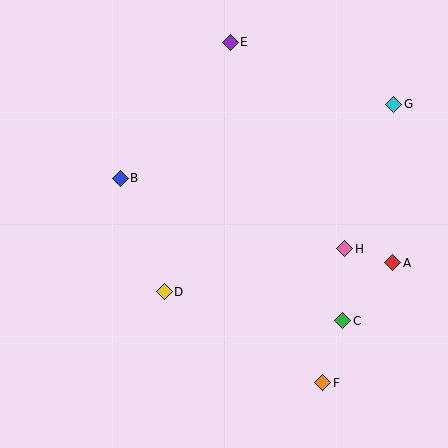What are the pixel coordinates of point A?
Point A is at (393, 263).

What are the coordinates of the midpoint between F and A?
The midpoint between F and A is at (358, 323).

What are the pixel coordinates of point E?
Point E is at (230, 42).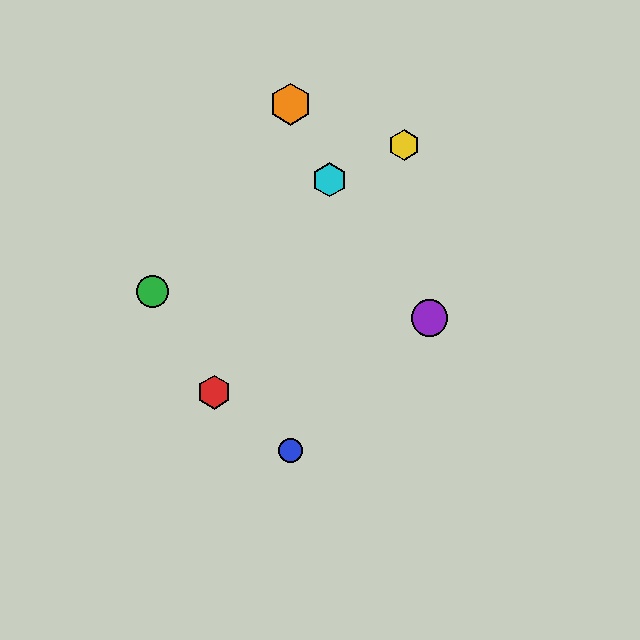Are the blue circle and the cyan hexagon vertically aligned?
No, the blue circle is at x≈290 and the cyan hexagon is at x≈329.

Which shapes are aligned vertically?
The blue circle, the orange hexagon are aligned vertically.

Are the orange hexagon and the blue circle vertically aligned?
Yes, both are at x≈290.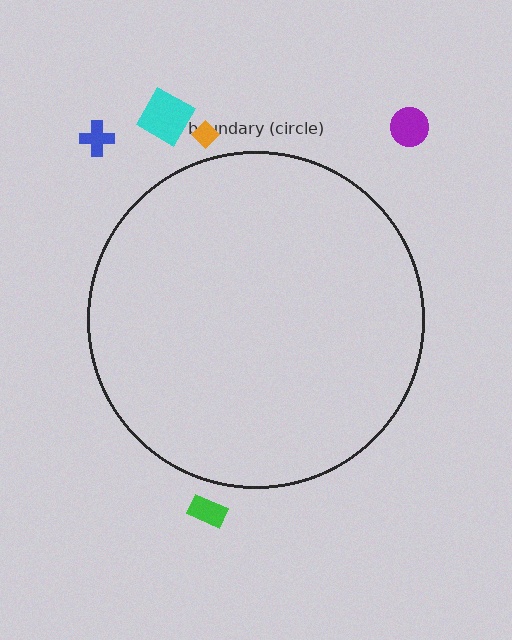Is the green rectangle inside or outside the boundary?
Outside.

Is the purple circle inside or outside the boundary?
Outside.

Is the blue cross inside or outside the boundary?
Outside.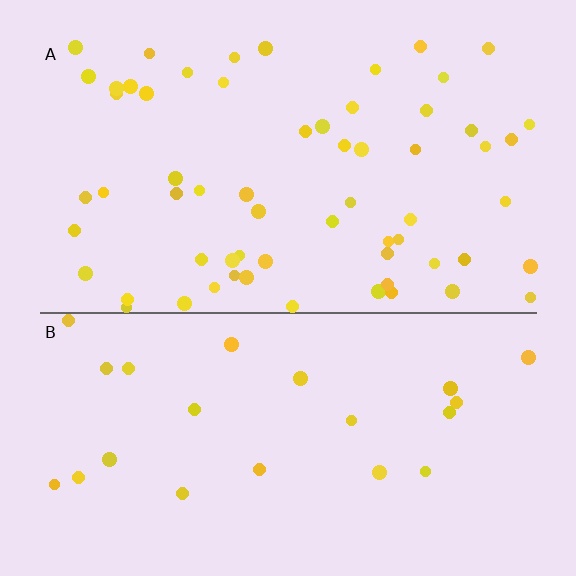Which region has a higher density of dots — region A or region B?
A (the top).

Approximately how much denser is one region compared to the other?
Approximately 2.8× — region A over region B.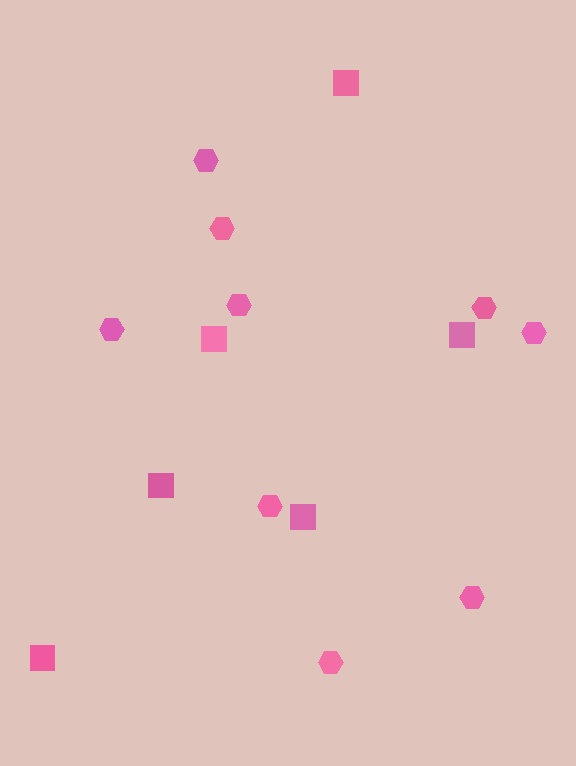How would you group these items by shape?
There are 2 groups: one group of hexagons (9) and one group of squares (6).